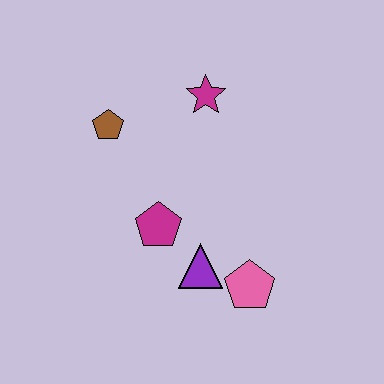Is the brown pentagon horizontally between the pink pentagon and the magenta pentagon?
No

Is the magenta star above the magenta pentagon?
Yes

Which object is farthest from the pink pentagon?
The brown pentagon is farthest from the pink pentagon.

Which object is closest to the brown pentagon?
The magenta star is closest to the brown pentagon.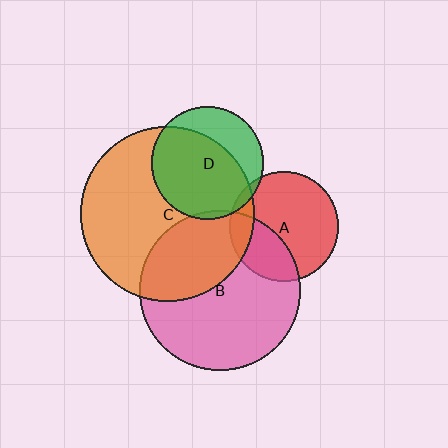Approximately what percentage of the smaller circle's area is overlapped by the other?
Approximately 5%.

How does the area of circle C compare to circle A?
Approximately 2.5 times.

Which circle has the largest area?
Circle C (orange).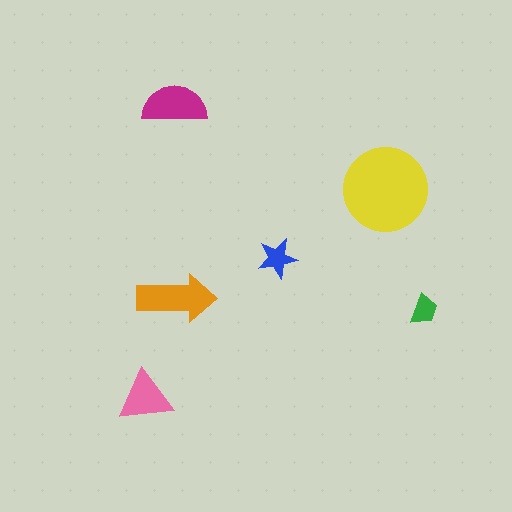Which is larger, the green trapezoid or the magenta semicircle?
The magenta semicircle.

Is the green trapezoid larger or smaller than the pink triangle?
Smaller.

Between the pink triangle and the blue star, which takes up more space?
The pink triangle.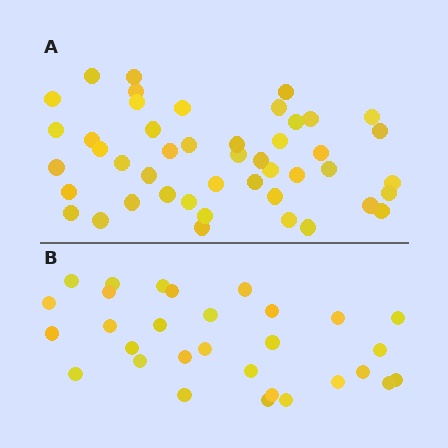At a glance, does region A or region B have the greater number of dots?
Region A (the top region) has more dots.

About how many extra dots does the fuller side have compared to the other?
Region A has approximately 15 more dots than region B.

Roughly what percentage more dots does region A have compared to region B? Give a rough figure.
About 55% more.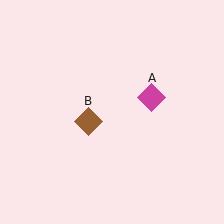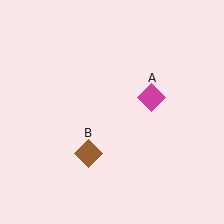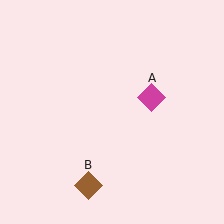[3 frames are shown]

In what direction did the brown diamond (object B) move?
The brown diamond (object B) moved down.